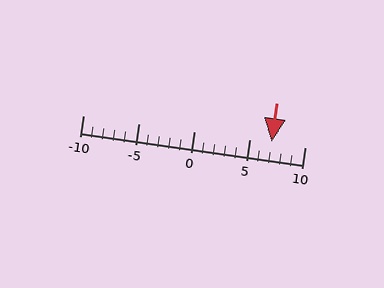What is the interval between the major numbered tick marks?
The major tick marks are spaced 5 units apart.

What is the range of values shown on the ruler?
The ruler shows values from -10 to 10.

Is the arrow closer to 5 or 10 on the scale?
The arrow is closer to 5.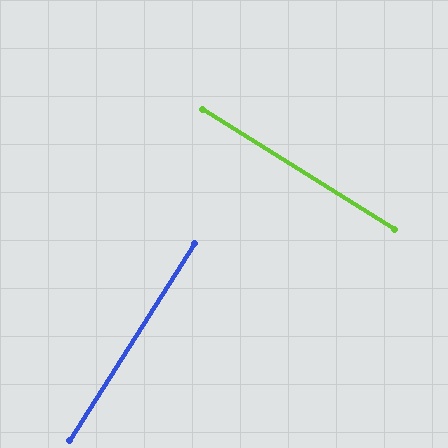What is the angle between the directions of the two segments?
Approximately 90 degrees.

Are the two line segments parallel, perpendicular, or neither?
Perpendicular — they meet at approximately 90°.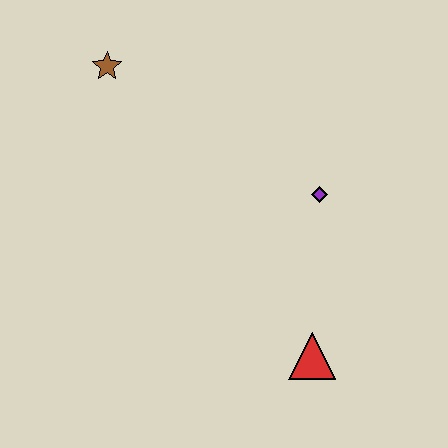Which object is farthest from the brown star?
The red triangle is farthest from the brown star.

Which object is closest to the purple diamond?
The red triangle is closest to the purple diamond.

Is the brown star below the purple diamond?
No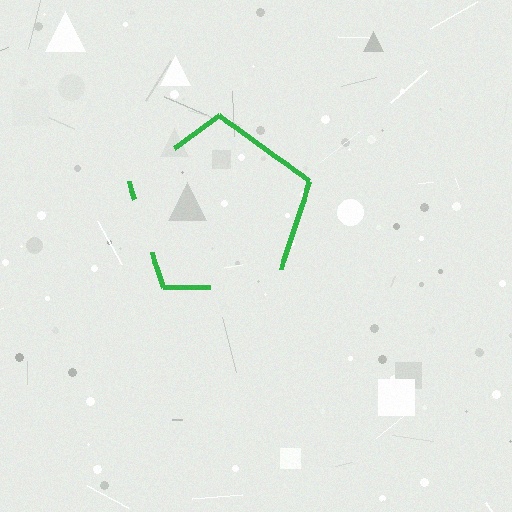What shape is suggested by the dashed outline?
The dashed outline suggests a pentagon.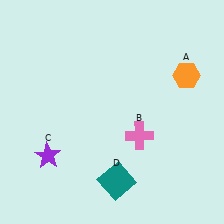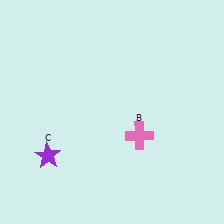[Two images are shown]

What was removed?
The teal square (D), the orange hexagon (A) were removed in Image 2.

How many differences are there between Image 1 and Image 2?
There are 2 differences between the two images.